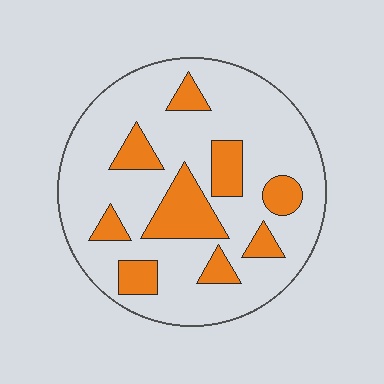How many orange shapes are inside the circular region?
9.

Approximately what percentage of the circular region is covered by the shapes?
Approximately 25%.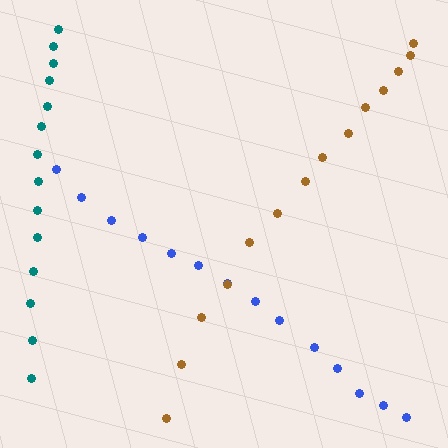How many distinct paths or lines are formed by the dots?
There are 3 distinct paths.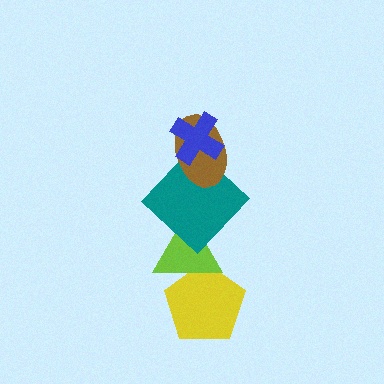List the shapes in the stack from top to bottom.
From top to bottom: the blue cross, the brown ellipse, the teal diamond, the lime triangle, the yellow pentagon.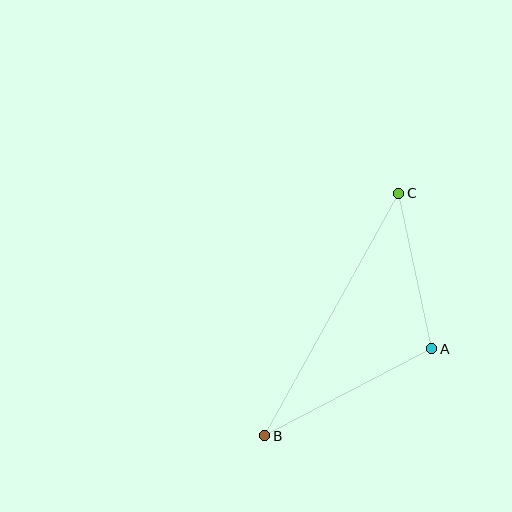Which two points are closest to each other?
Points A and C are closest to each other.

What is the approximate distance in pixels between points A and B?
The distance between A and B is approximately 188 pixels.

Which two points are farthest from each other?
Points B and C are farthest from each other.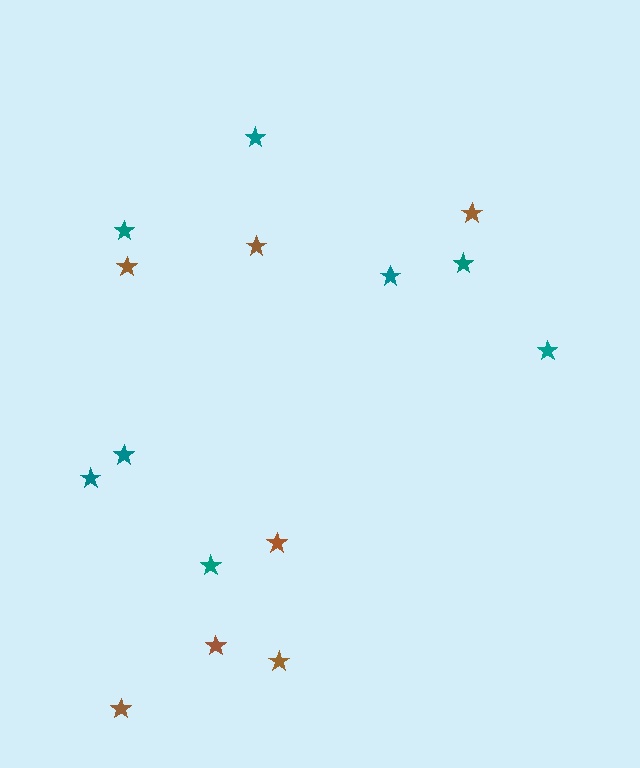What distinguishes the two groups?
There are 2 groups: one group of teal stars (8) and one group of brown stars (7).